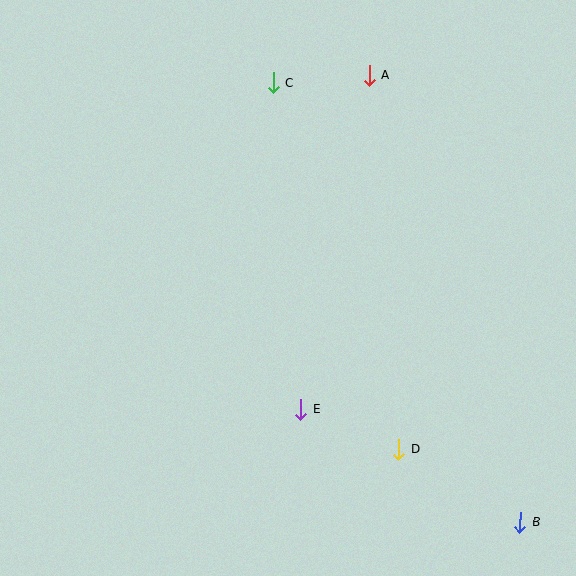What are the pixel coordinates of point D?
Point D is at (399, 450).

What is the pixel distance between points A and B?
The distance between A and B is 472 pixels.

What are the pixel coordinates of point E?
Point E is at (300, 409).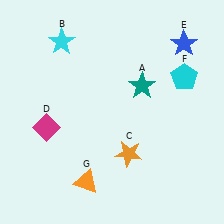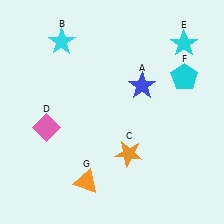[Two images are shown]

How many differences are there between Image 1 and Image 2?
There are 3 differences between the two images.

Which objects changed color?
A changed from teal to blue. D changed from magenta to pink. E changed from blue to cyan.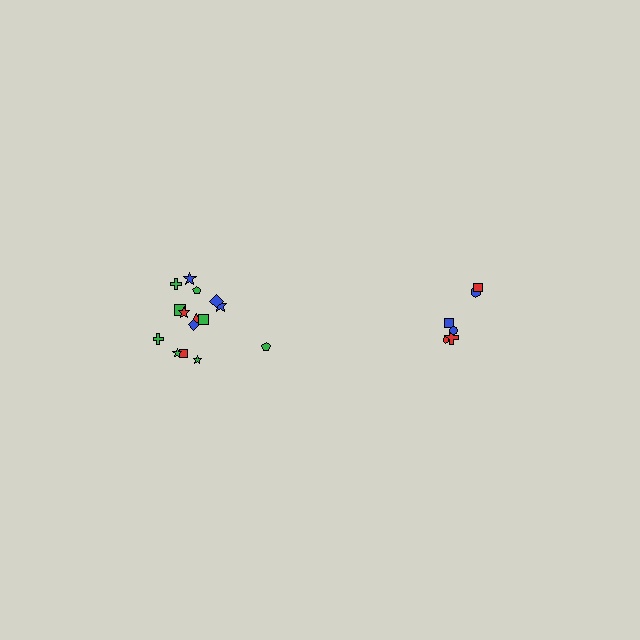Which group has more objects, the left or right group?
The left group.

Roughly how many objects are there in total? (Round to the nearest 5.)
Roughly 20 objects in total.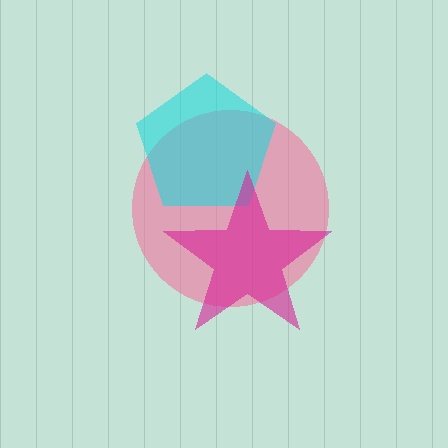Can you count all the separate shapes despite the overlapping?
Yes, there are 3 separate shapes.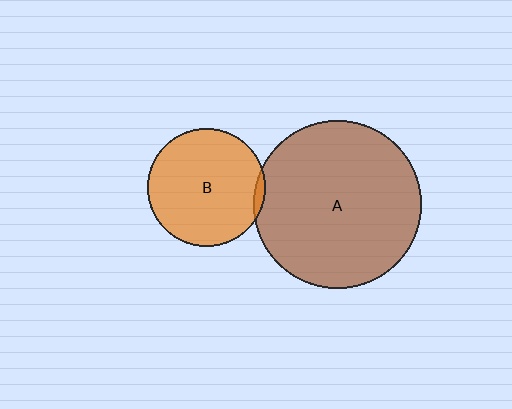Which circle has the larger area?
Circle A (brown).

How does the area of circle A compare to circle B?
Approximately 2.0 times.